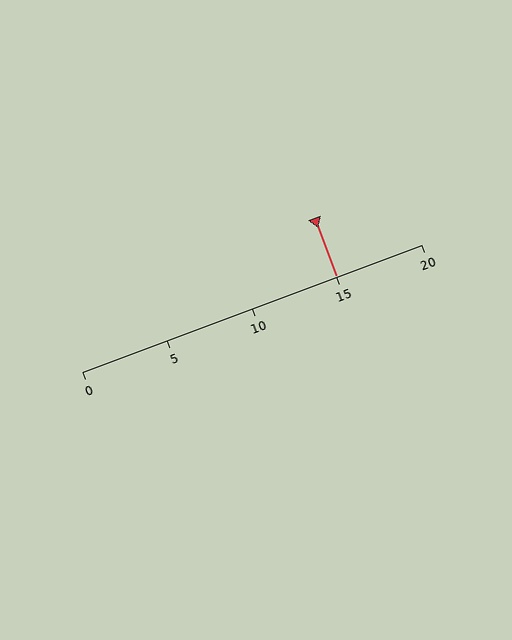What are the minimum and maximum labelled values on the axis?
The axis runs from 0 to 20.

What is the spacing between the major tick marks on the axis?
The major ticks are spaced 5 apart.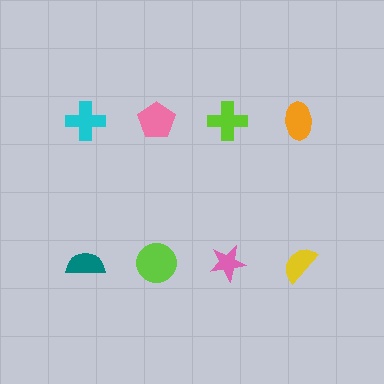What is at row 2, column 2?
A lime circle.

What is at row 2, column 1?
A teal semicircle.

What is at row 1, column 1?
A cyan cross.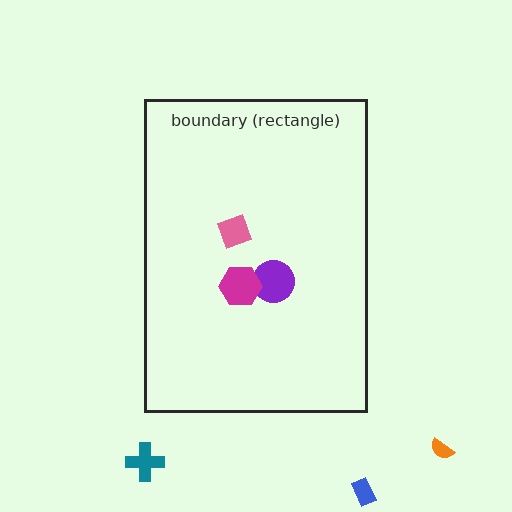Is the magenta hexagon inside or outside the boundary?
Inside.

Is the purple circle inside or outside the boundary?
Inside.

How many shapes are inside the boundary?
3 inside, 3 outside.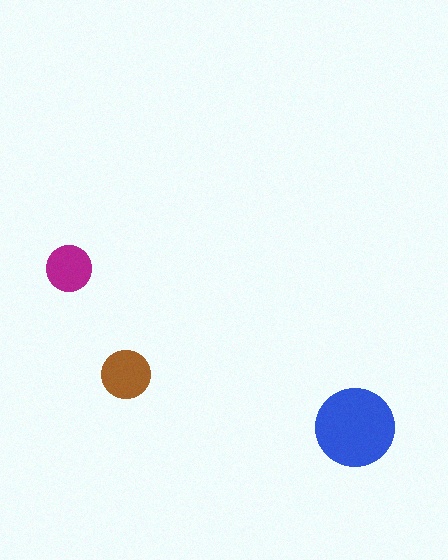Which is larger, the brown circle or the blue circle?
The blue one.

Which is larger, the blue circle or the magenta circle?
The blue one.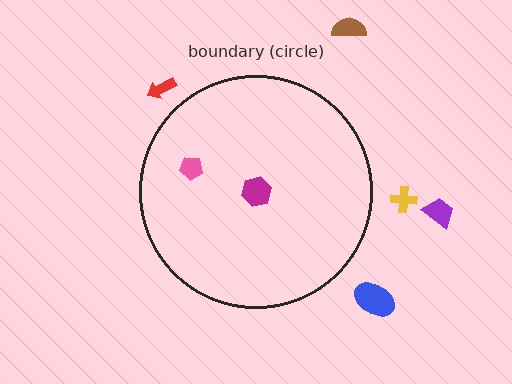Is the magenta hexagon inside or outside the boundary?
Inside.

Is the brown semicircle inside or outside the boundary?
Outside.